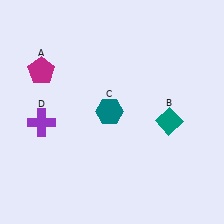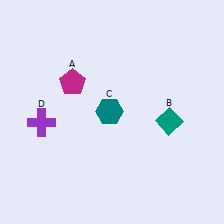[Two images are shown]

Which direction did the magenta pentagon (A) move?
The magenta pentagon (A) moved right.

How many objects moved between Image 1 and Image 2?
1 object moved between the two images.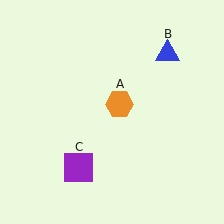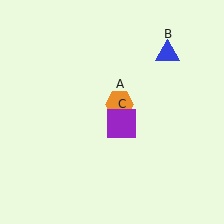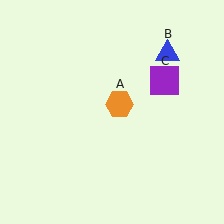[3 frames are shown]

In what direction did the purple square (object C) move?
The purple square (object C) moved up and to the right.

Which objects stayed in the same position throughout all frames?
Orange hexagon (object A) and blue triangle (object B) remained stationary.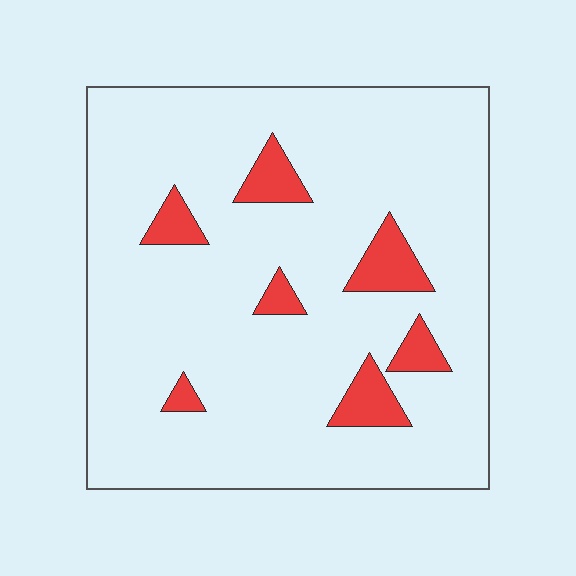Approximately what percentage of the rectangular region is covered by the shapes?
Approximately 10%.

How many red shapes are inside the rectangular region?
7.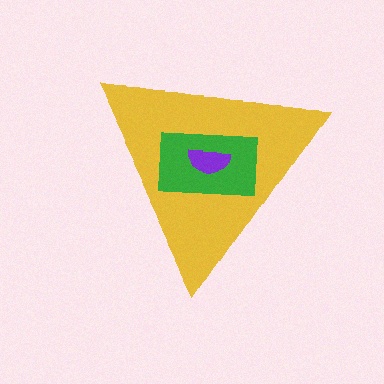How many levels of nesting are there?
3.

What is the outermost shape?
The yellow triangle.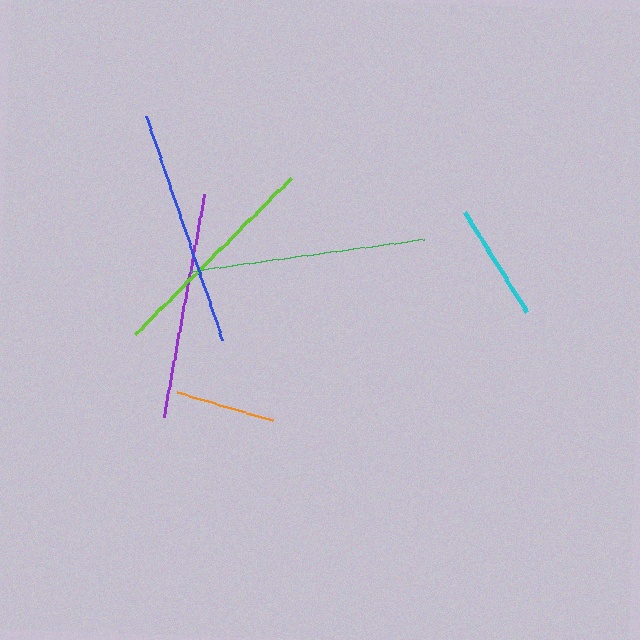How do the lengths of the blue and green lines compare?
The blue and green lines are approximately the same length.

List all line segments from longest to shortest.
From longest to shortest: blue, green, purple, lime, cyan, orange.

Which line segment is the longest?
The blue line is the longest at approximately 236 pixels.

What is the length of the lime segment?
The lime segment is approximately 220 pixels long.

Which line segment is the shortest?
The orange line is the shortest at approximately 99 pixels.